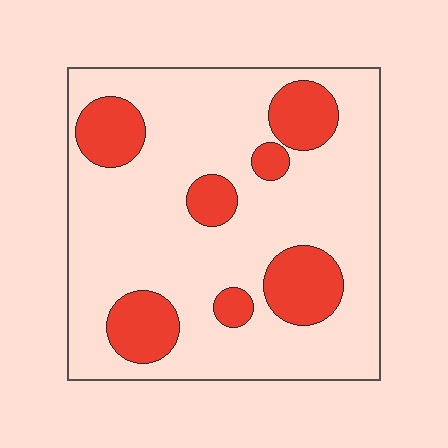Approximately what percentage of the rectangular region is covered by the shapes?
Approximately 20%.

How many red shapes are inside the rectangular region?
7.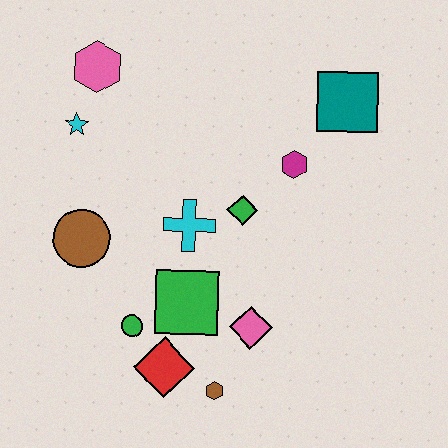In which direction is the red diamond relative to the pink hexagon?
The red diamond is below the pink hexagon.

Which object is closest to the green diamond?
The cyan cross is closest to the green diamond.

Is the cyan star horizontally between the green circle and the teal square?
No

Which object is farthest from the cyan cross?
The teal square is farthest from the cyan cross.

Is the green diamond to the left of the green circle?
No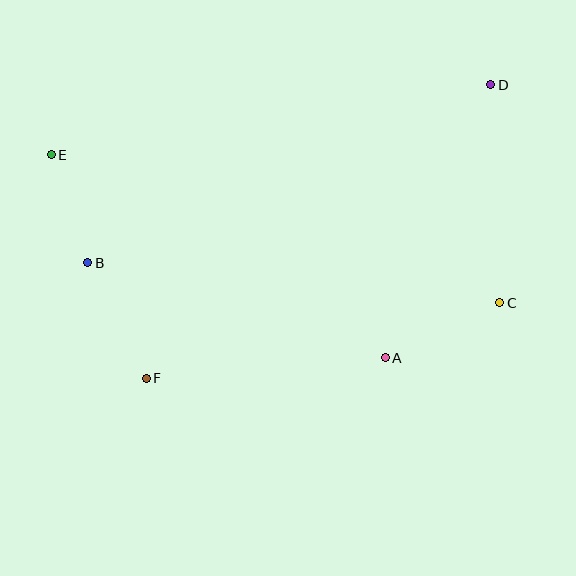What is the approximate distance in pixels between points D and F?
The distance between D and F is approximately 453 pixels.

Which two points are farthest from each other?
Points C and E are farthest from each other.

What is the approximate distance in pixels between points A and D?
The distance between A and D is approximately 293 pixels.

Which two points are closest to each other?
Points B and E are closest to each other.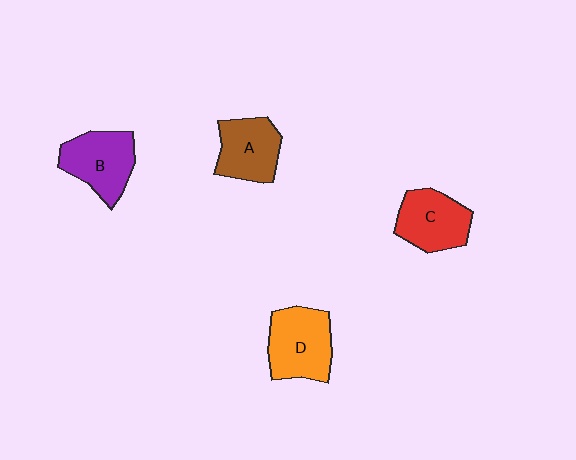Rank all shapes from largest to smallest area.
From largest to smallest: D (orange), B (purple), C (red), A (brown).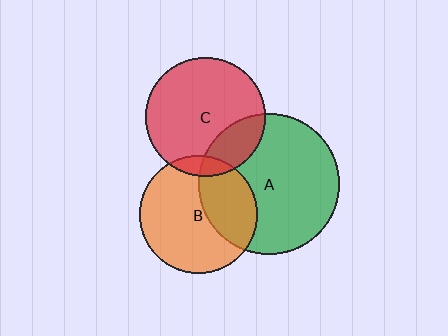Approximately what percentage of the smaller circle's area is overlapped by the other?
Approximately 10%.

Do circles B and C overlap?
Yes.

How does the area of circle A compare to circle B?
Approximately 1.4 times.